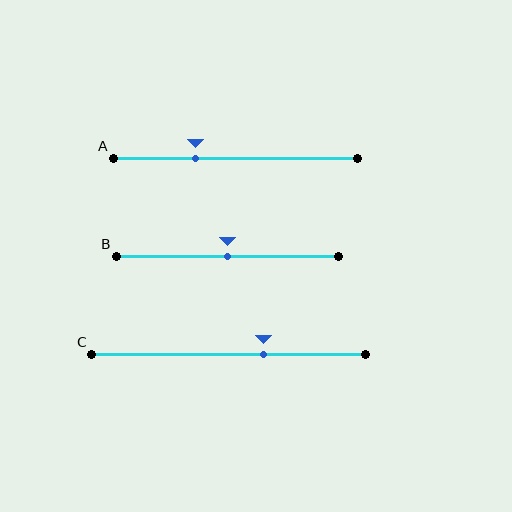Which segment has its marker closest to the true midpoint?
Segment B has its marker closest to the true midpoint.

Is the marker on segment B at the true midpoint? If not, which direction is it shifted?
Yes, the marker on segment B is at the true midpoint.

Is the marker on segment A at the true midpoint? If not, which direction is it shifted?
No, the marker on segment A is shifted to the left by about 16% of the segment length.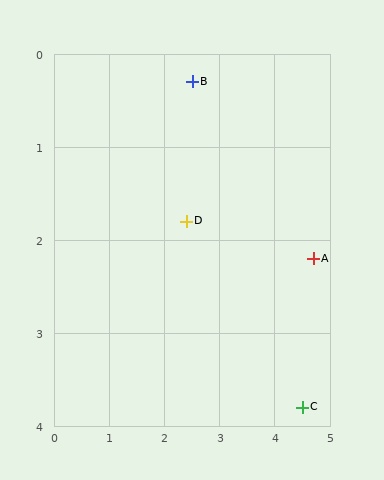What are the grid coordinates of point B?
Point B is at approximately (2.5, 0.3).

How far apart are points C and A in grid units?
Points C and A are about 1.6 grid units apart.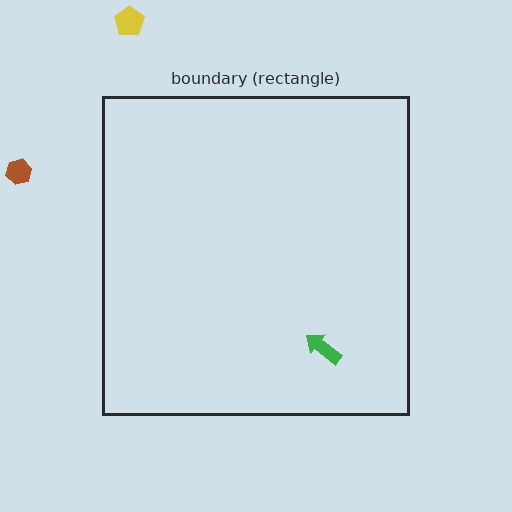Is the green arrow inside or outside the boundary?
Inside.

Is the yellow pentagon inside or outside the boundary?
Outside.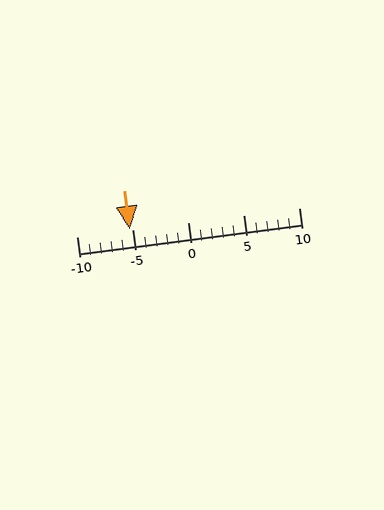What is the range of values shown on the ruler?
The ruler shows values from -10 to 10.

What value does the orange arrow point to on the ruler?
The orange arrow points to approximately -5.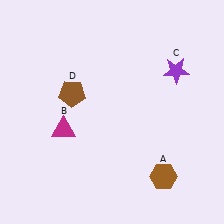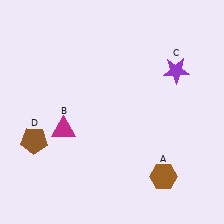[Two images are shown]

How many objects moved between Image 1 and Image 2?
1 object moved between the two images.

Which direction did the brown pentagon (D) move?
The brown pentagon (D) moved down.